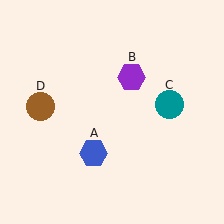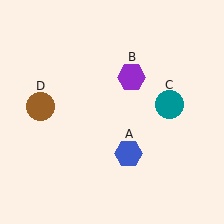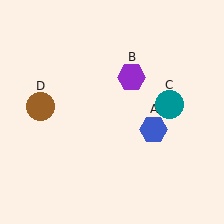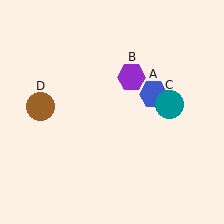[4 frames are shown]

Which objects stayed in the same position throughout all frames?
Purple hexagon (object B) and teal circle (object C) and brown circle (object D) remained stationary.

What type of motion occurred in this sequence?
The blue hexagon (object A) rotated counterclockwise around the center of the scene.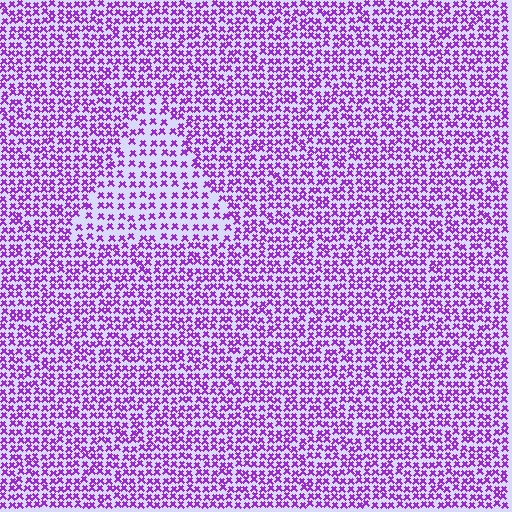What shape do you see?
I see a triangle.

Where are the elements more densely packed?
The elements are more densely packed outside the triangle boundary.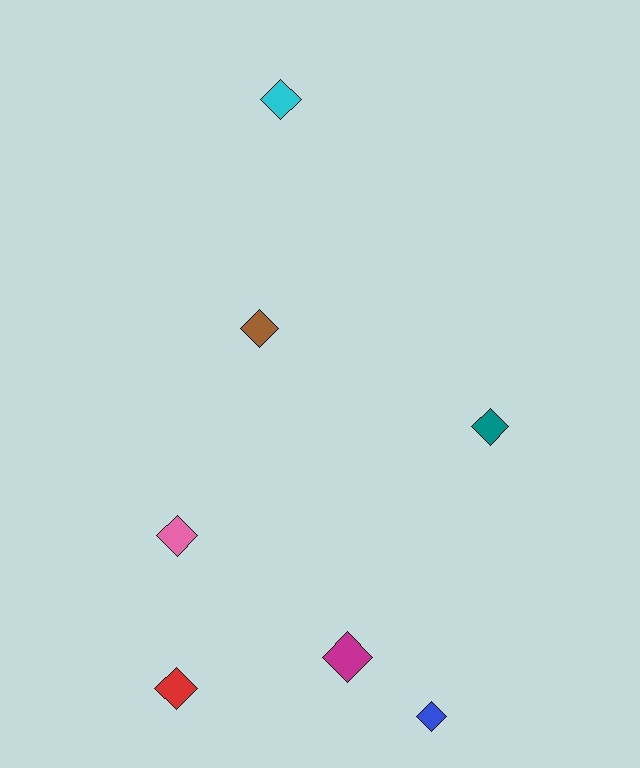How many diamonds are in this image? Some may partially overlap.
There are 7 diamonds.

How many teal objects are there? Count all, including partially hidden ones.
There is 1 teal object.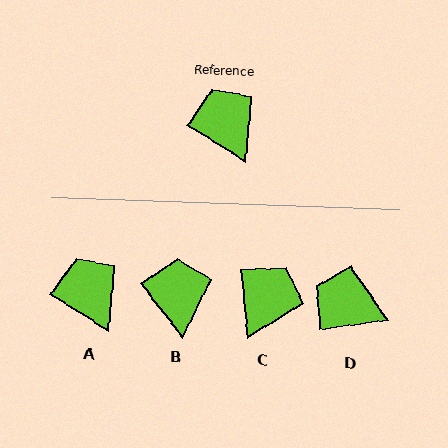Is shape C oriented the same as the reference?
No, it is off by about 53 degrees.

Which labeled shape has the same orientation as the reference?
A.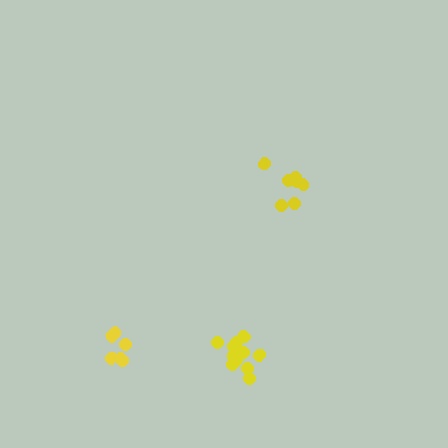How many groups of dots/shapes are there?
There are 3 groups.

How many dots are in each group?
Group 1: 12 dots, Group 2: 7 dots, Group 3: 6 dots (25 total).